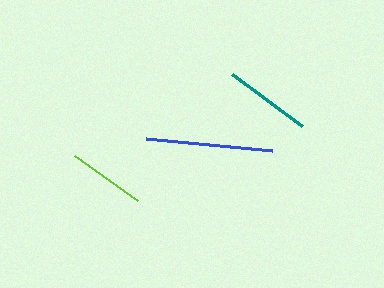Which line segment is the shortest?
The lime line is the shortest at approximately 78 pixels.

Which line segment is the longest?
The blue line is the longest at approximately 126 pixels.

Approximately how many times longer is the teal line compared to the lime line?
The teal line is approximately 1.1 times the length of the lime line.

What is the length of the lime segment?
The lime segment is approximately 78 pixels long.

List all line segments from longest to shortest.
From longest to shortest: blue, teal, lime.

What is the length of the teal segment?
The teal segment is approximately 86 pixels long.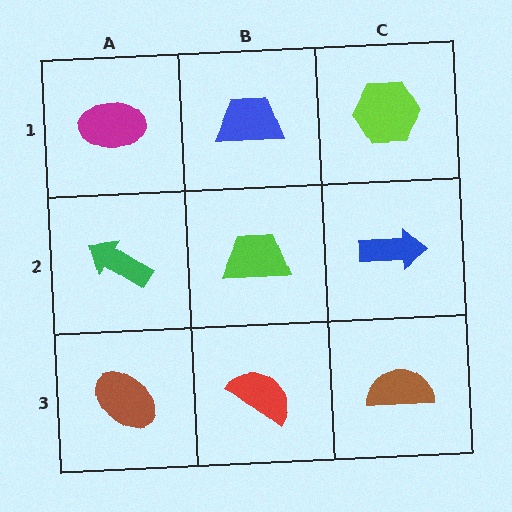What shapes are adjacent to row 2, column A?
A magenta ellipse (row 1, column A), a brown ellipse (row 3, column A), a lime trapezoid (row 2, column B).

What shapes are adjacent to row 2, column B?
A blue trapezoid (row 1, column B), a red semicircle (row 3, column B), a green arrow (row 2, column A), a blue arrow (row 2, column C).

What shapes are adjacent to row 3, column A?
A green arrow (row 2, column A), a red semicircle (row 3, column B).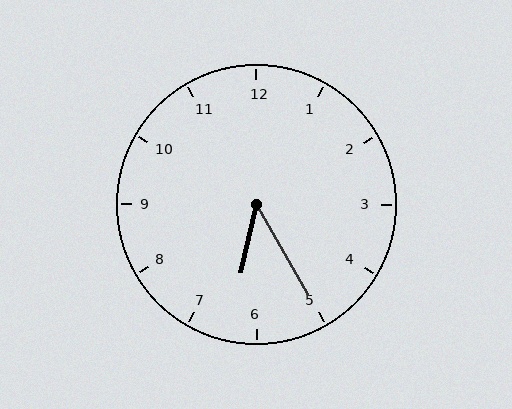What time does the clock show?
6:25.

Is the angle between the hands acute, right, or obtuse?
It is acute.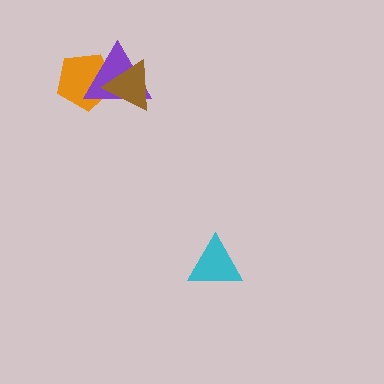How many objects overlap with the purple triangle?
2 objects overlap with the purple triangle.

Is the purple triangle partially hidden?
Yes, it is partially covered by another shape.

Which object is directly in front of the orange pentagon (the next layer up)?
The purple triangle is directly in front of the orange pentagon.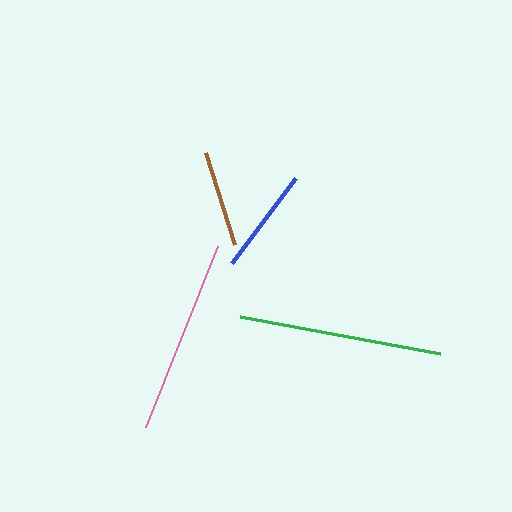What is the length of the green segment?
The green segment is approximately 203 pixels long.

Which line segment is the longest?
The green line is the longest at approximately 203 pixels.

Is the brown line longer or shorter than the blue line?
The blue line is longer than the brown line.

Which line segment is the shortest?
The brown line is the shortest at approximately 97 pixels.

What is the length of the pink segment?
The pink segment is approximately 195 pixels long.